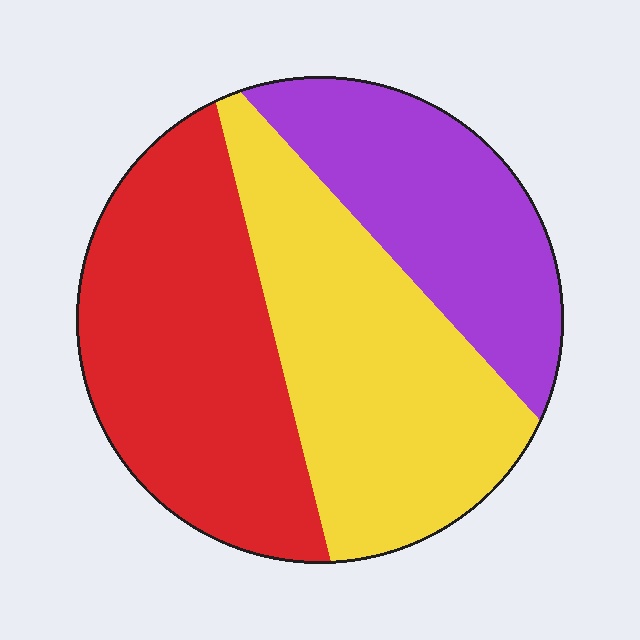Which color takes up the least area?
Purple, at roughly 25%.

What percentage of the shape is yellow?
Yellow takes up about three eighths (3/8) of the shape.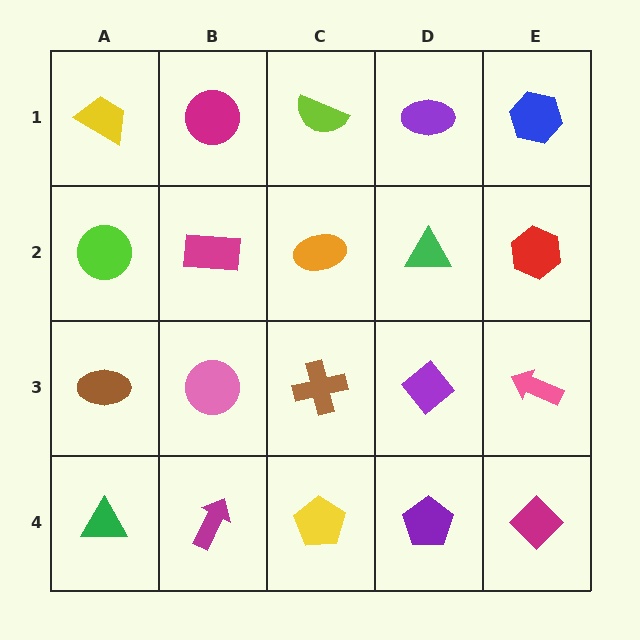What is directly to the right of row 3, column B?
A brown cross.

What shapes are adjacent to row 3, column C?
An orange ellipse (row 2, column C), a yellow pentagon (row 4, column C), a pink circle (row 3, column B), a purple diamond (row 3, column D).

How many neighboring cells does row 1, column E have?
2.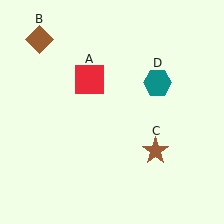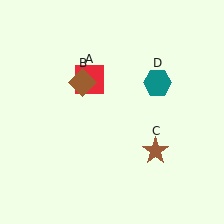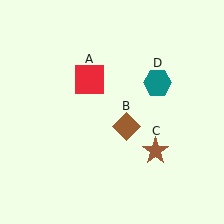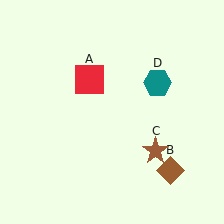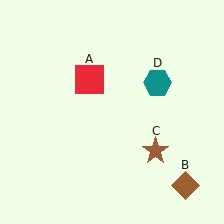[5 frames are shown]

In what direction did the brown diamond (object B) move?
The brown diamond (object B) moved down and to the right.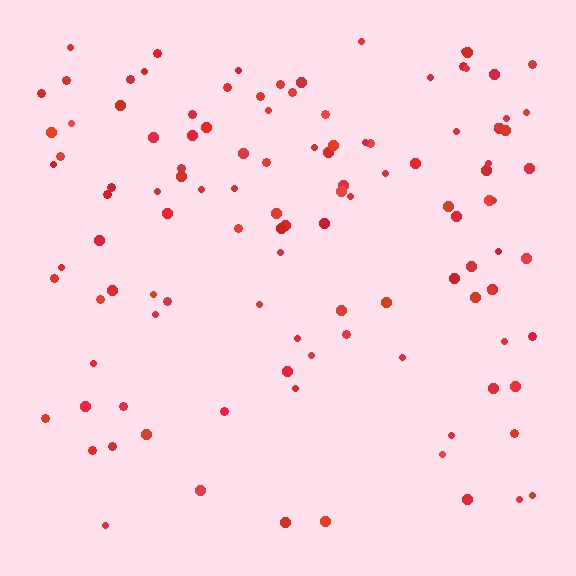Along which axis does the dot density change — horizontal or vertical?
Vertical.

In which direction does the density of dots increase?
From bottom to top, with the top side densest.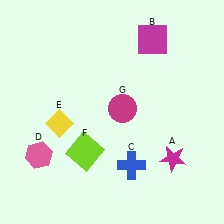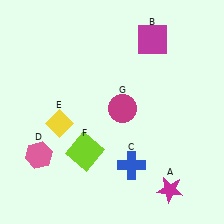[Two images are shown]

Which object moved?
The magenta star (A) moved down.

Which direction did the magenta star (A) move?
The magenta star (A) moved down.